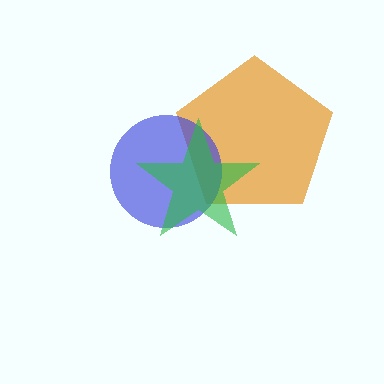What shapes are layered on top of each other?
The layered shapes are: an orange pentagon, a blue circle, a green star.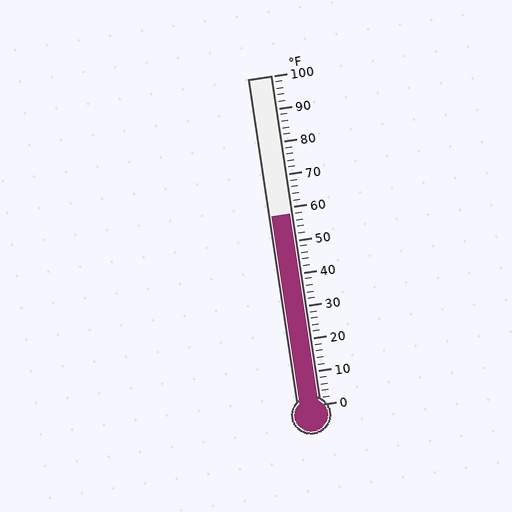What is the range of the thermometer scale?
The thermometer scale ranges from 0°F to 100°F.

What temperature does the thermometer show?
The thermometer shows approximately 58°F.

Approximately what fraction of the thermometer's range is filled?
The thermometer is filled to approximately 60% of its range.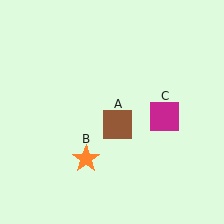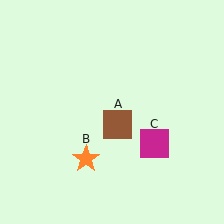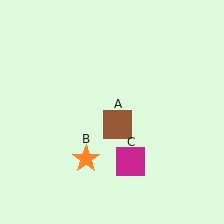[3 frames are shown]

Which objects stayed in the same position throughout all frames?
Brown square (object A) and orange star (object B) remained stationary.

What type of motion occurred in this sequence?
The magenta square (object C) rotated clockwise around the center of the scene.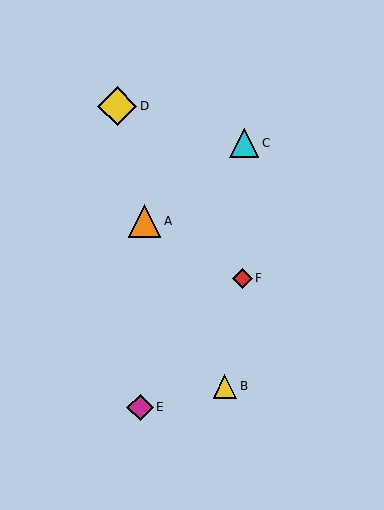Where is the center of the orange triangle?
The center of the orange triangle is at (145, 221).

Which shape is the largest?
The yellow diamond (labeled D) is the largest.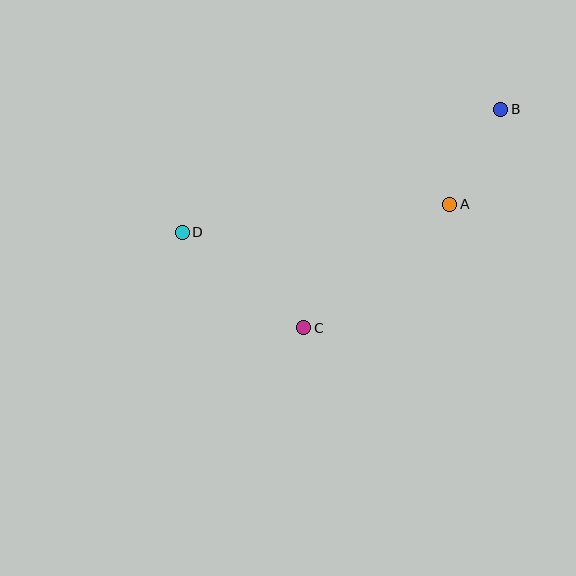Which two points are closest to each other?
Points A and B are closest to each other.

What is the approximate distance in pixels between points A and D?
The distance between A and D is approximately 269 pixels.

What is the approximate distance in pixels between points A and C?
The distance between A and C is approximately 191 pixels.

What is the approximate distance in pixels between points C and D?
The distance between C and D is approximately 155 pixels.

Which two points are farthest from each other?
Points B and D are farthest from each other.